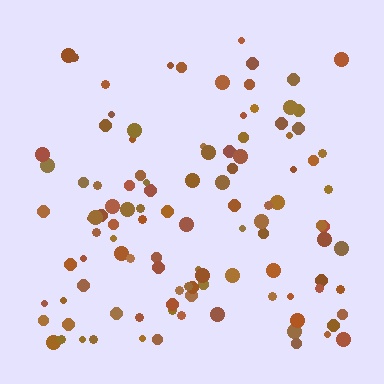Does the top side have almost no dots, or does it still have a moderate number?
Still a moderate number, just noticeably fewer than the bottom.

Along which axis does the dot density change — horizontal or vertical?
Vertical.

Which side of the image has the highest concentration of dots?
The bottom.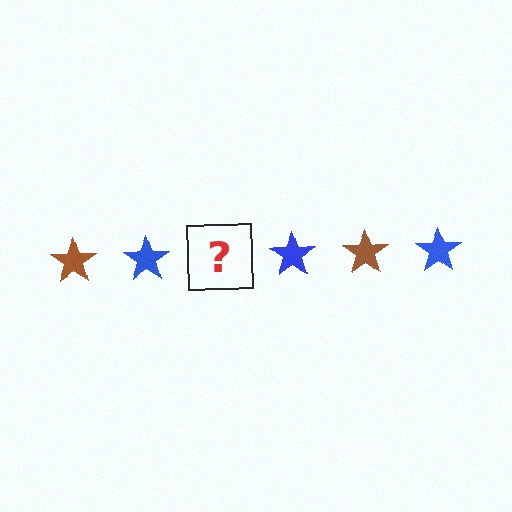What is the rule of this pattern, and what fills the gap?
The rule is that the pattern cycles through brown, blue stars. The gap should be filled with a brown star.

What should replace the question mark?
The question mark should be replaced with a brown star.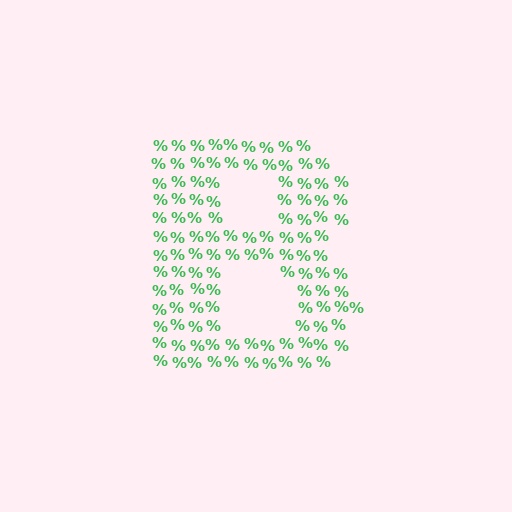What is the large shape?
The large shape is the letter B.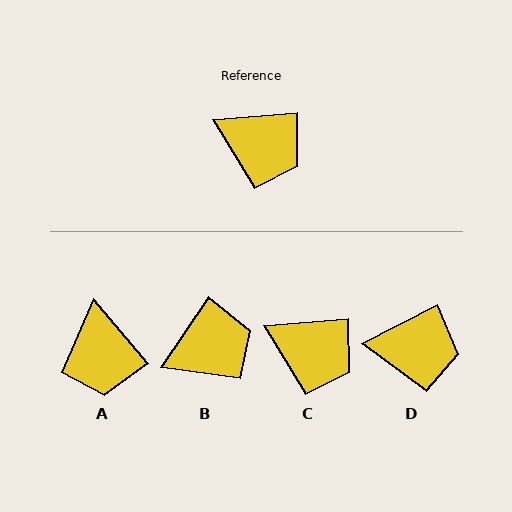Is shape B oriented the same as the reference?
No, it is off by about 51 degrees.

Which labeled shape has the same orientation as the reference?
C.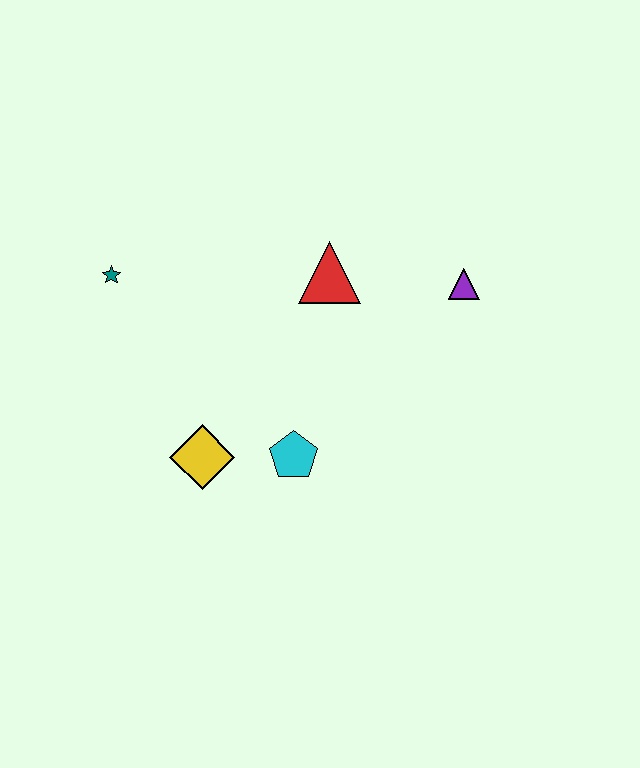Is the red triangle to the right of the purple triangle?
No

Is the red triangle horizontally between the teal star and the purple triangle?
Yes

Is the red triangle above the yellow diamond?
Yes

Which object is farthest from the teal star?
The purple triangle is farthest from the teal star.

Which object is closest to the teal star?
The yellow diamond is closest to the teal star.